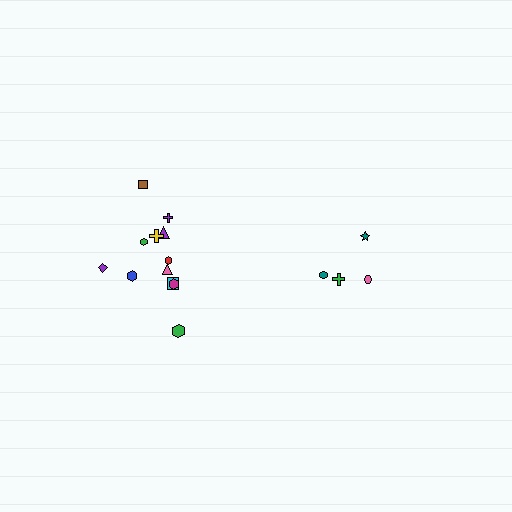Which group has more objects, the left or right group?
The left group.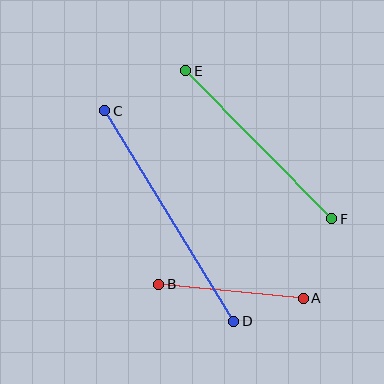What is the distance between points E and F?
The distance is approximately 208 pixels.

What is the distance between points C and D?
The distance is approximately 247 pixels.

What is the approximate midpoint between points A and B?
The midpoint is at approximately (231, 291) pixels.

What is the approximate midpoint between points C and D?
The midpoint is at approximately (169, 216) pixels.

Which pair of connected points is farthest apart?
Points C and D are farthest apart.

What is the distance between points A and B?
The distance is approximately 145 pixels.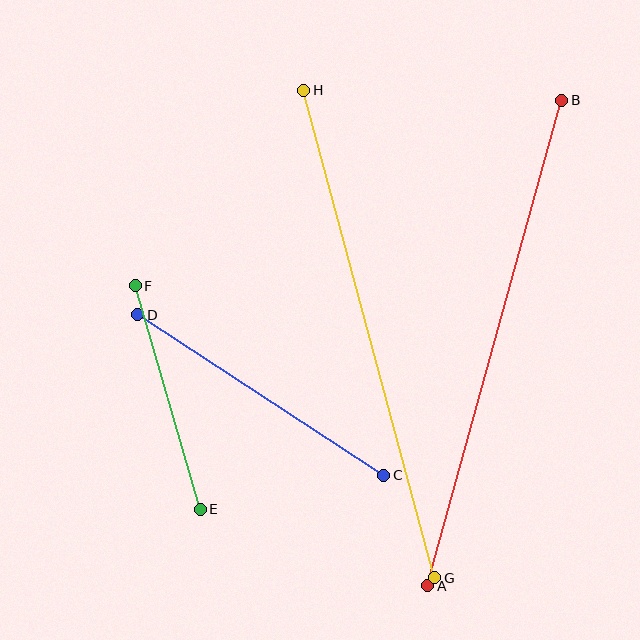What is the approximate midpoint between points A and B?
The midpoint is at approximately (495, 343) pixels.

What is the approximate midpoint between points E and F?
The midpoint is at approximately (168, 398) pixels.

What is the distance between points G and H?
The distance is approximately 505 pixels.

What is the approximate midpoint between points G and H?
The midpoint is at approximately (369, 334) pixels.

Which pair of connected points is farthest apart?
Points G and H are farthest apart.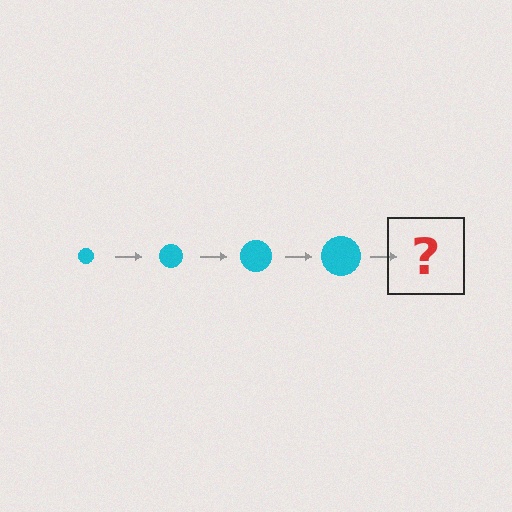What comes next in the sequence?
The next element should be a cyan circle, larger than the previous one.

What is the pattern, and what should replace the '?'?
The pattern is that the circle gets progressively larger each step. The '?' should be a cyan circle, larger than the previous one.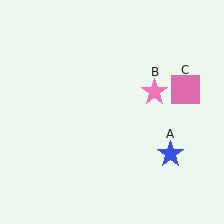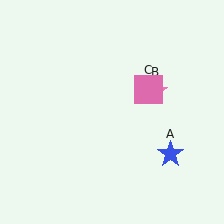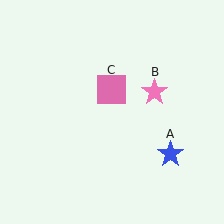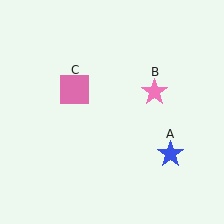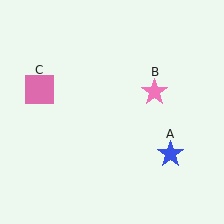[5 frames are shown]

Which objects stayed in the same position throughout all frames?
Blue star (object A) and pink star (object B) remained stationary.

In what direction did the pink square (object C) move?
The pink square (object C) moved left.